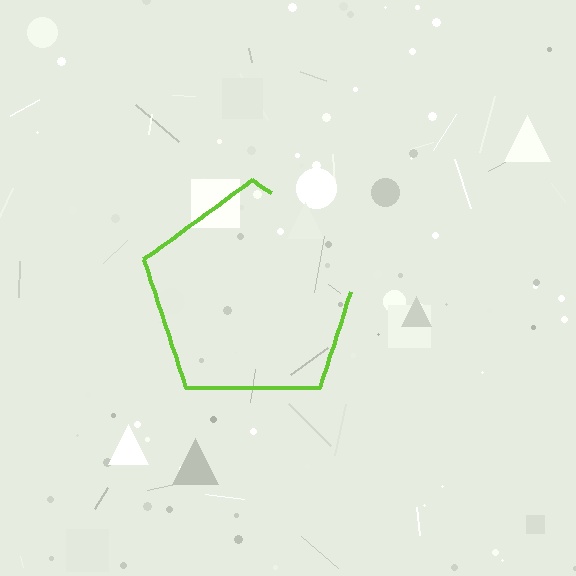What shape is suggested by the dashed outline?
The dashed outline suggests a pentagon.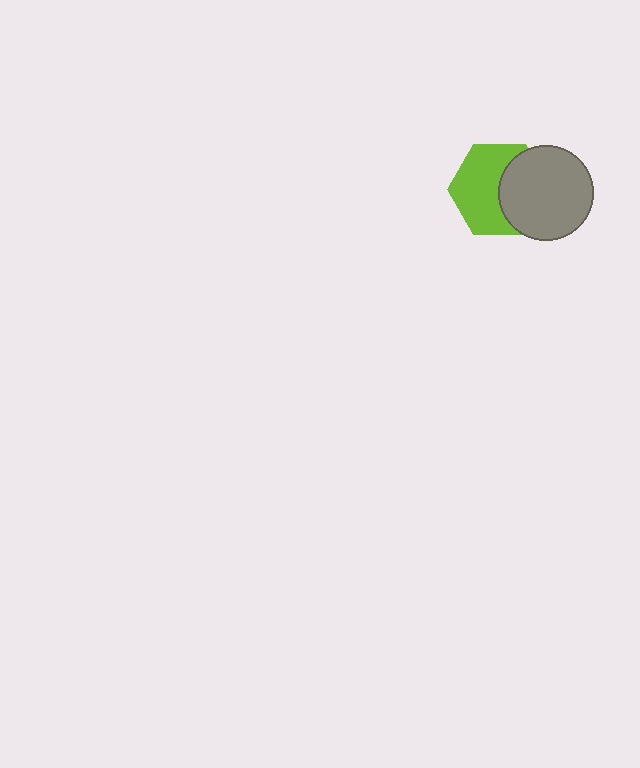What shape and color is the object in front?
The object in front is a gray circle.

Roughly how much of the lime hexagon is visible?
About half of it is visible (roughly 60%).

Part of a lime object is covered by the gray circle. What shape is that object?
It is a hexagon.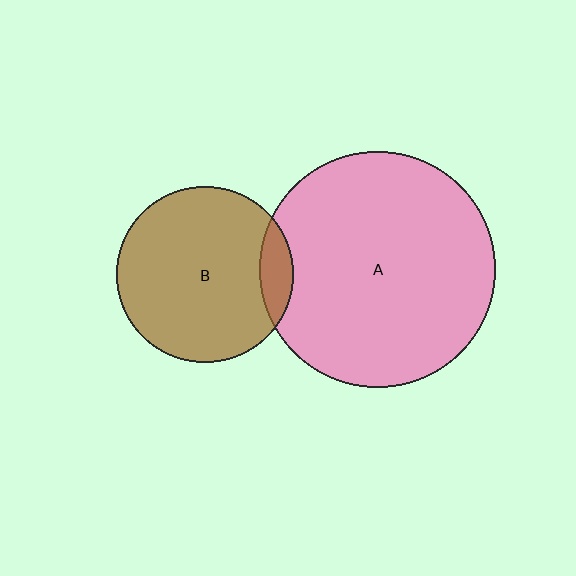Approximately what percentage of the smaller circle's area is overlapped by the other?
Approximately 10%.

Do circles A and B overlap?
Yes.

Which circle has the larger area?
Circle A (pink).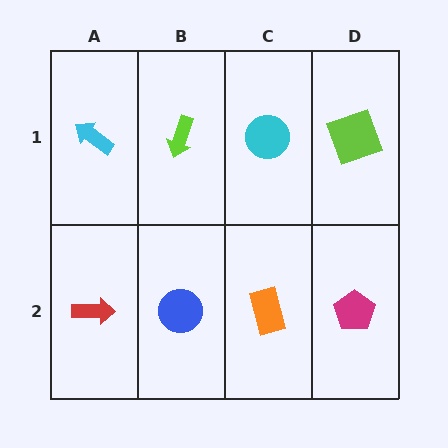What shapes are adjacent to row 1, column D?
A magenta pentagon (row 2, column D), a cyan circle (row 1, column C).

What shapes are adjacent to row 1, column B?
A blue circle (row 2, column B), a cyan arrow (row 1, column A), a cyan circle (row 1, column C).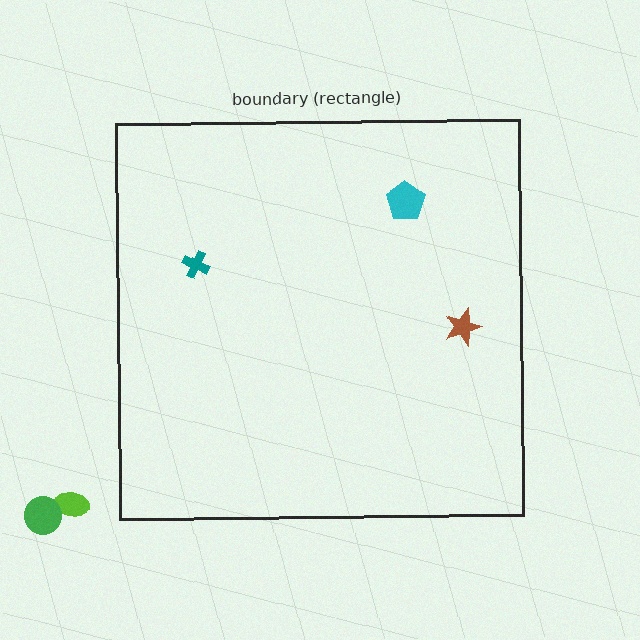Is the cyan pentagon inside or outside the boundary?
Inside.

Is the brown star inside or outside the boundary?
Inside.